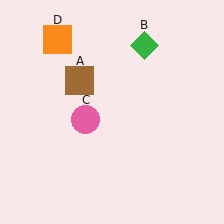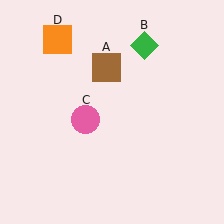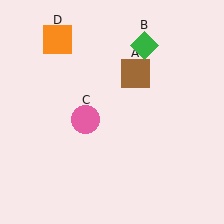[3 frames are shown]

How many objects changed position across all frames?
1 object changed position: brown square (object A).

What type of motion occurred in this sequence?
The brown square (object A) rotated clockwise around the center of the scene.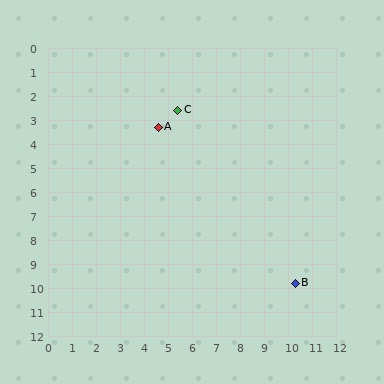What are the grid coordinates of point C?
Point C is at approximately (5.4, 2.6).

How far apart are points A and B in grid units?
Points A and B are about 8.6 grid units apart.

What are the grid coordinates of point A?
Point A is at approximately (4.6, 3.3).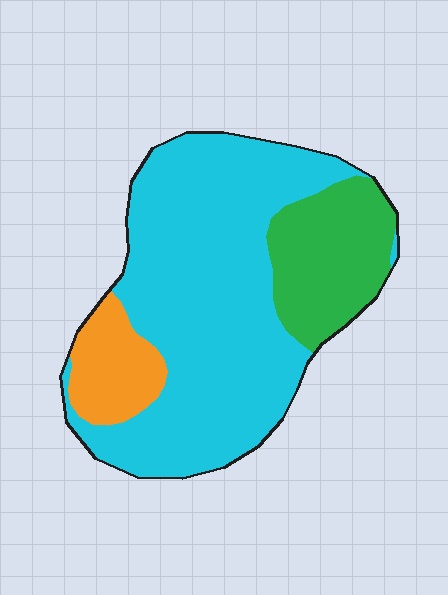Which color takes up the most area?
Cyan, at roughly 70%.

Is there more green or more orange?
Green.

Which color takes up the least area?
Orange, at roughly 10%.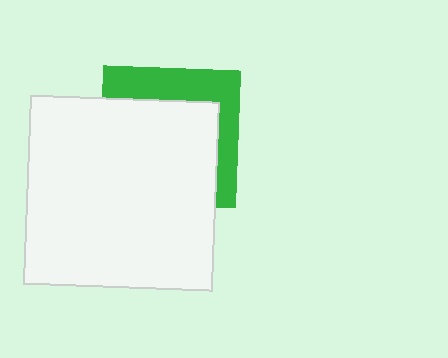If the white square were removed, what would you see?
You would see the complete green square.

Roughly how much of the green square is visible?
A small part of it is visible (roughly 34%).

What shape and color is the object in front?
The object in front is a white square.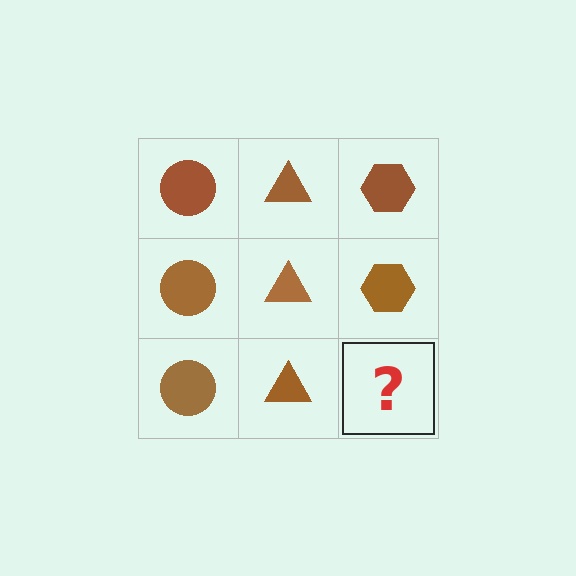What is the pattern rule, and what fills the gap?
The rule is that each column has a consistent shape. The gap should be filled with a brown hexagon.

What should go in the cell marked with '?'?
The missing cell should contain a brown hexagon.